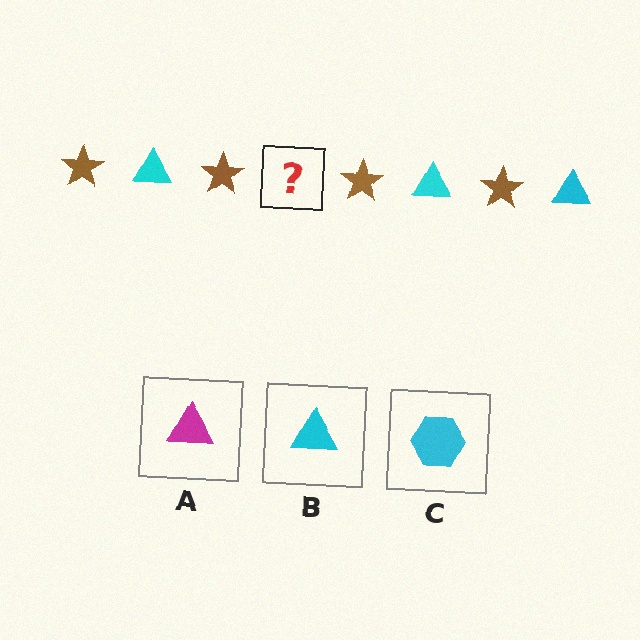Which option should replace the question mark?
Option B.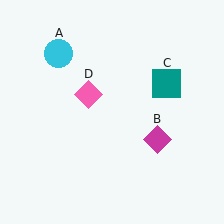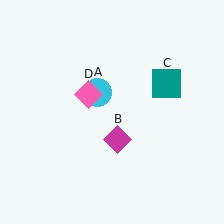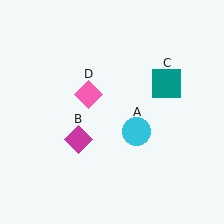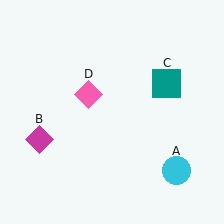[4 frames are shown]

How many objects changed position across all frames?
2 objects changed position: cyan circle (object A), magenta diamond (object B).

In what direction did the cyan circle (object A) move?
The cyan circle (object A) moved down and to the right.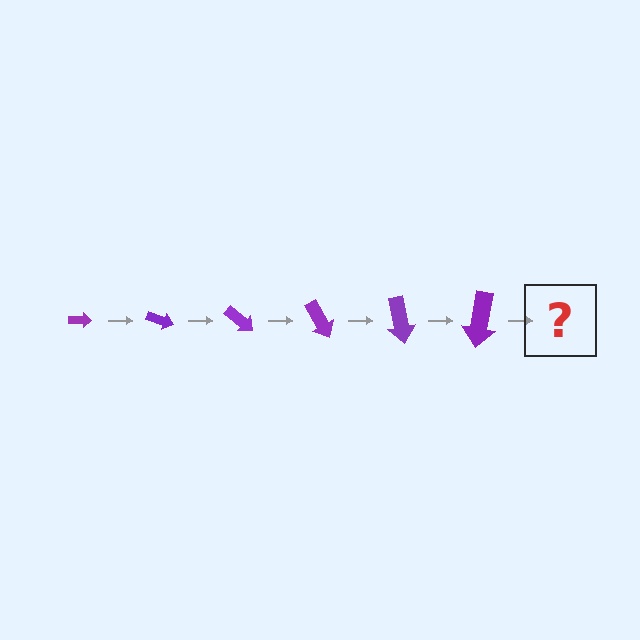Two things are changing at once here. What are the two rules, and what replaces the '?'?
The two rules are that the arrow grows larger each step and it rotates 20 degrees each step. The '?' should be an arrow, larger than the previous one and rotated 120 degrees from the start.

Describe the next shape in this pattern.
It should be an arrow, larger than the previous one and rotated 120 degrees from the start.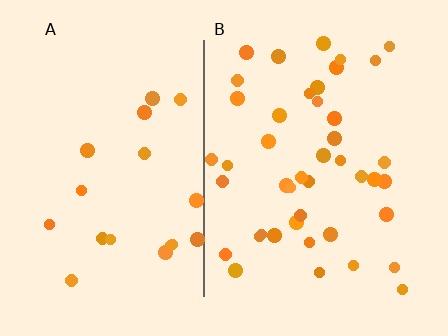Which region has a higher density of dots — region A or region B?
B (the right).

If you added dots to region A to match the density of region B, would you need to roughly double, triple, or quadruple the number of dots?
Approximately double.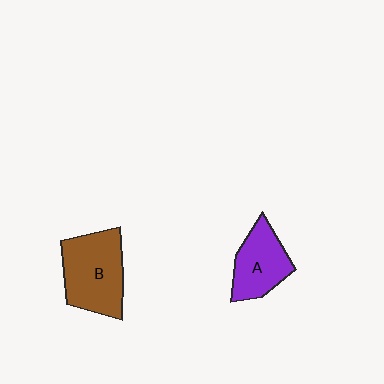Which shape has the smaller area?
Shape A (purple).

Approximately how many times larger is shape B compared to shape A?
Approximately 1.4 times.